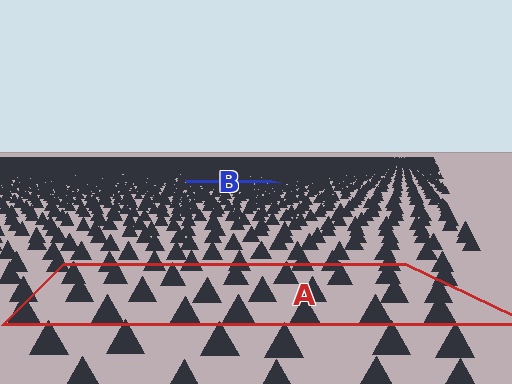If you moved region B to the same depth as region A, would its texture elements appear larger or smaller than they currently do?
They would appear larger. At a closer depth, the same texture elements are projected at a bigger on-screen size.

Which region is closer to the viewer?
Region A is closer. The texture elements there are larger and more spread out.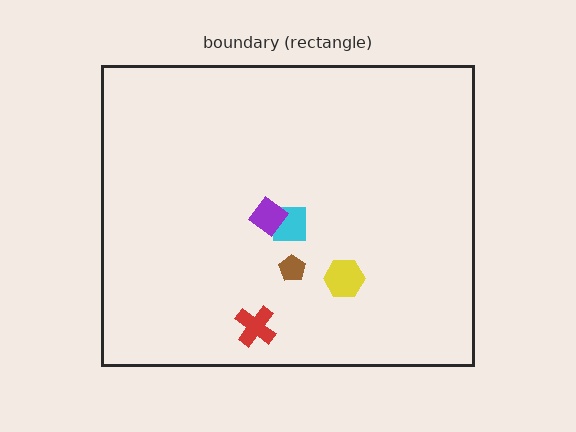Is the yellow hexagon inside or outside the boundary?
Inside.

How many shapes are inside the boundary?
5 inside, 0 outside.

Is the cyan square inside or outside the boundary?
Inside.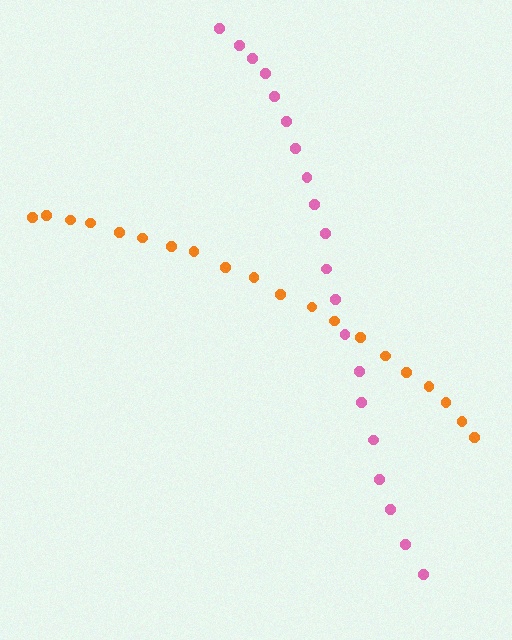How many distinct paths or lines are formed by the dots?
There are 2 distinct paths.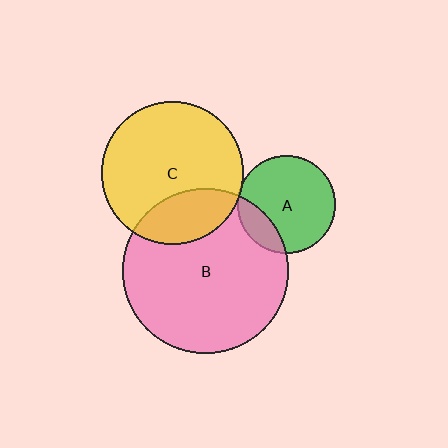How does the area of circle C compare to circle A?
Approximately 2.1 times.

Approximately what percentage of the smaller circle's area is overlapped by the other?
Approximately 25%.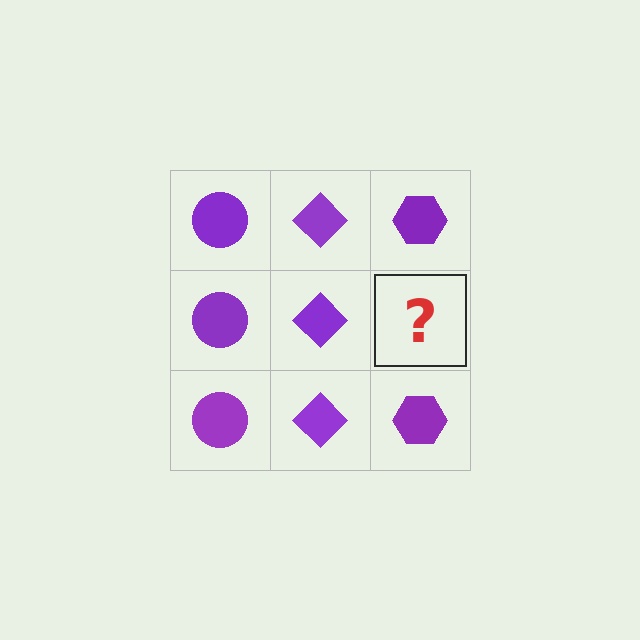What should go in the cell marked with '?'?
The missing cell should contain a purple hexagon.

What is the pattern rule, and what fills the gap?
The rule is that each column has a consistent shape. The gap should be filled with a purple hexagon.